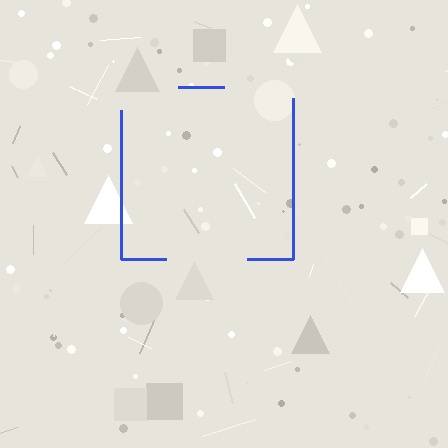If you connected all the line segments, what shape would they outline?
They would outline a square.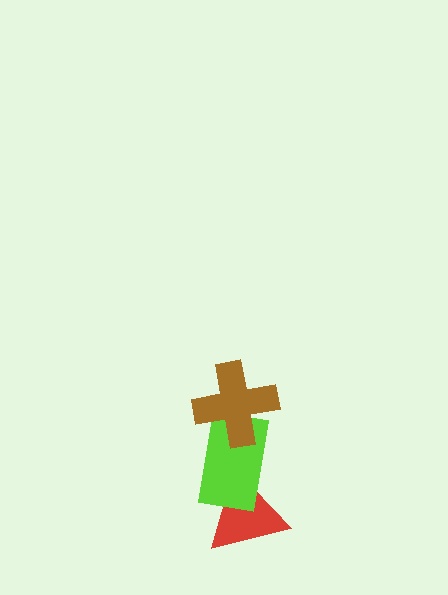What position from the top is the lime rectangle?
The lime rectangle is 2nd from the top.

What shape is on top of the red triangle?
The lime rectangle is on top of the red triangle.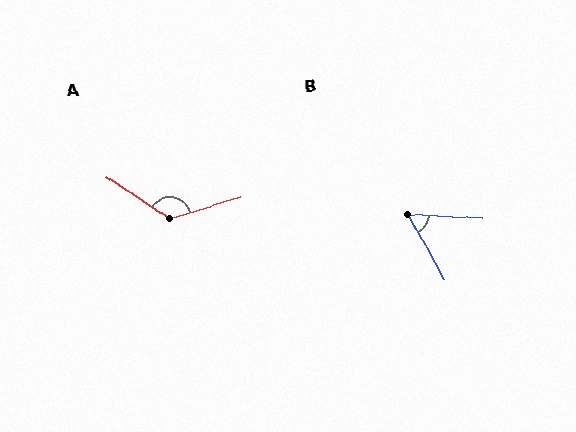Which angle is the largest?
A, at approximately 129 degrees.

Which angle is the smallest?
B, at approximately 58 degrees.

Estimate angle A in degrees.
Approximately 129 degrees.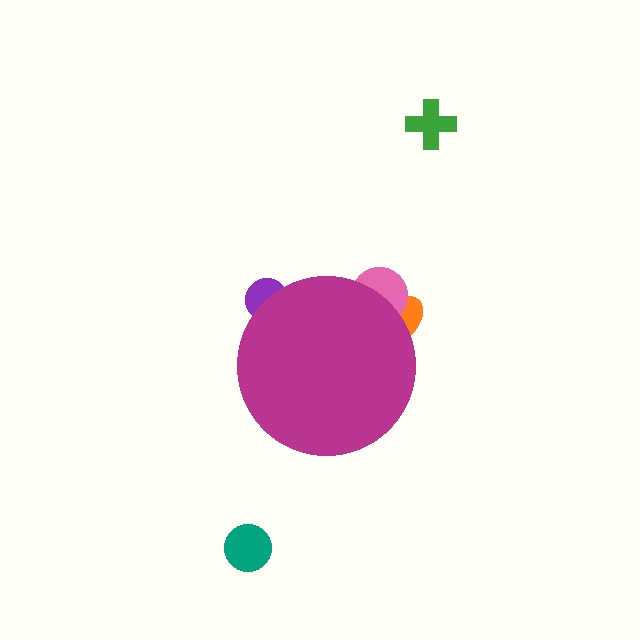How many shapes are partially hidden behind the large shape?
3 shapes are partially hidden.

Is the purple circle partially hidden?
Yes, the purple circle is partially hidden behind the magenta circle.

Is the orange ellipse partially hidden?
Yes, the orange ellipse is partially hidden behind the magenta circle.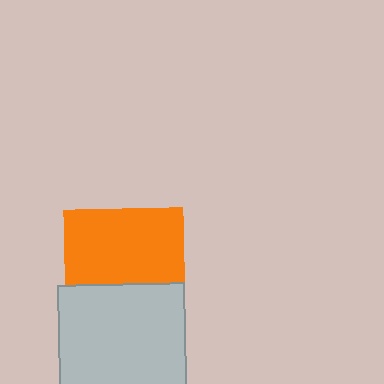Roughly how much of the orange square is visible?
About half of it is visible (roughly 63%).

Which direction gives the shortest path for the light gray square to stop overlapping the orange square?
Moving down gives the shortest separation.